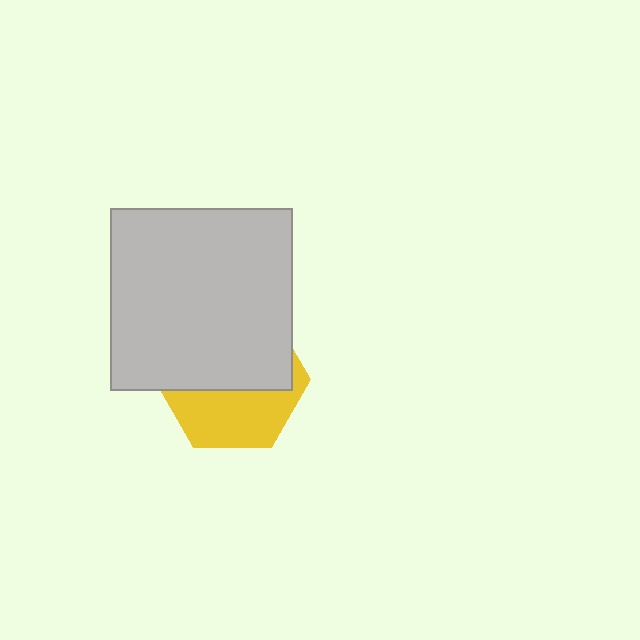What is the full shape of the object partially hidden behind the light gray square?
The partially hidden object is a yellow hexagon.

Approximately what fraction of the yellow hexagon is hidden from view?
Roughly 58% of the yellow hexagon is hidden behind the light gray square.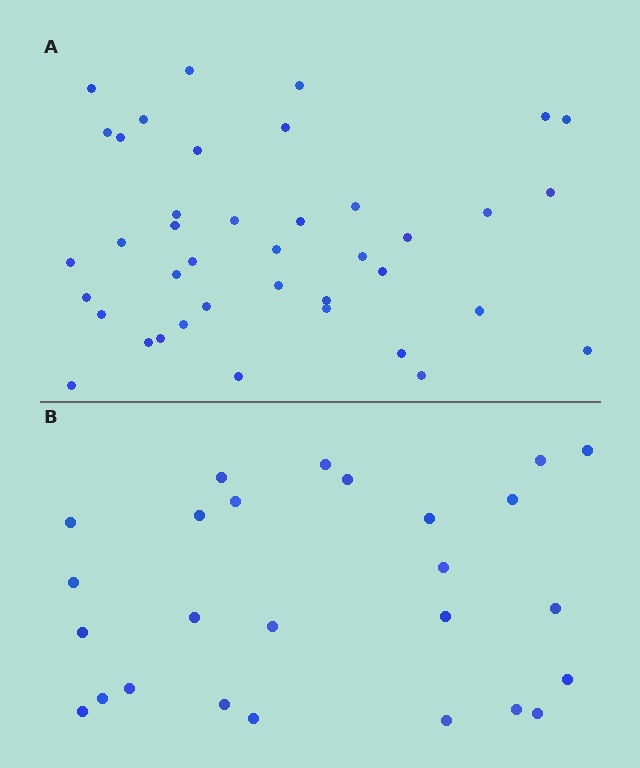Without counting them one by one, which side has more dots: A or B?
Region A (the top region) has more dots.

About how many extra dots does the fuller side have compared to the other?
Region A has approximately 15 more dots than region B.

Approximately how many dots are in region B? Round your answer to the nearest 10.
About 30 dots. (The exact count is 26, which rounds to 30.)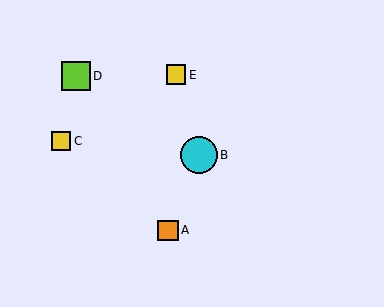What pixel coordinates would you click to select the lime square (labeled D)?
Click at (76, 76) to select the lime square D.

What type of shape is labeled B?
Shape B is a cyan circle.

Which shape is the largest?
The cyan circle (labeled B) is the largest.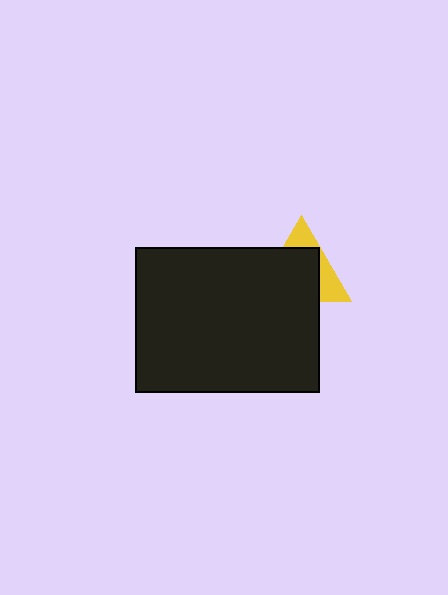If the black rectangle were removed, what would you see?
You would see the complete yellow triangle.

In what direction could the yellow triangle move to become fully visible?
The yellow triangle could move toward the upper-right. That would shift it out from behind the black rectangle entirely.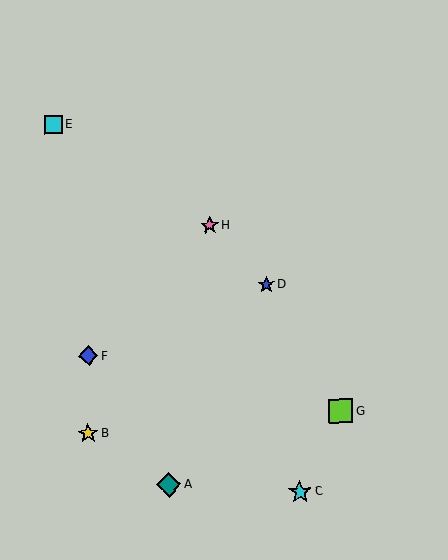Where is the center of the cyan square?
The center of the cyan square is at (53, 124).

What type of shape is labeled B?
Shape B is a yellow star.